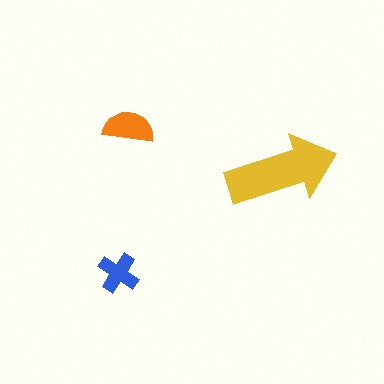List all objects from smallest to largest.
The blue cross, the orange semicircle, the yellow arrow.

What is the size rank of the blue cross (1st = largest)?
3rd.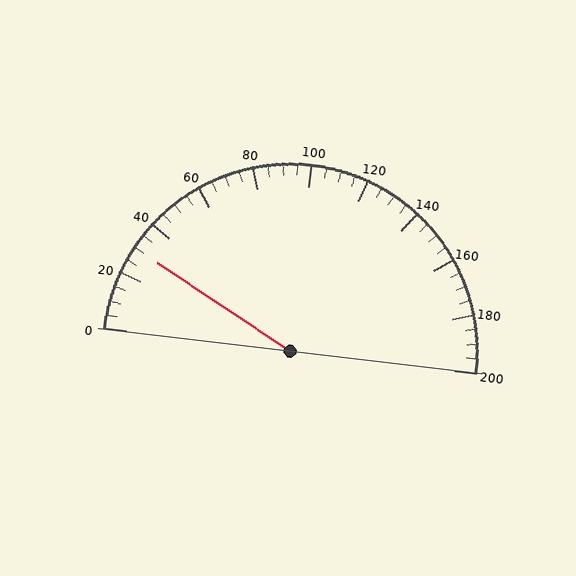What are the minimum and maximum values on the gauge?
The gauge ranges from 0 to 200.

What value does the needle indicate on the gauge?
The needle indicates approximately 30.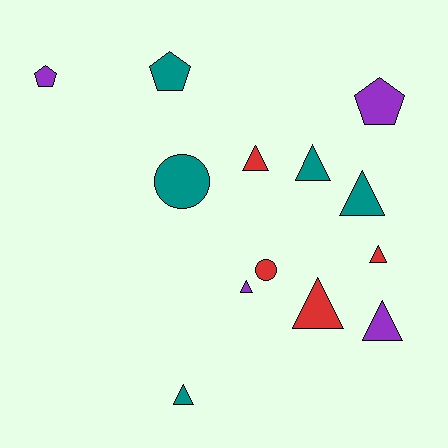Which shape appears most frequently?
Triangle, with 8 objects.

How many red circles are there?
There is 1 red circle.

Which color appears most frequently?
Teal, with 5 objects.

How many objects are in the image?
There are 13 objects.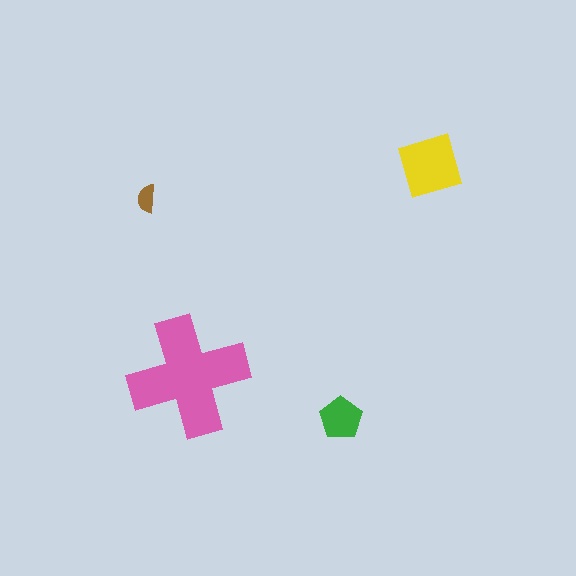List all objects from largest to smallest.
The pink cross, the yellow diamond, the green pentagon, the brown semicircle.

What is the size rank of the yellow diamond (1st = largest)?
2nd.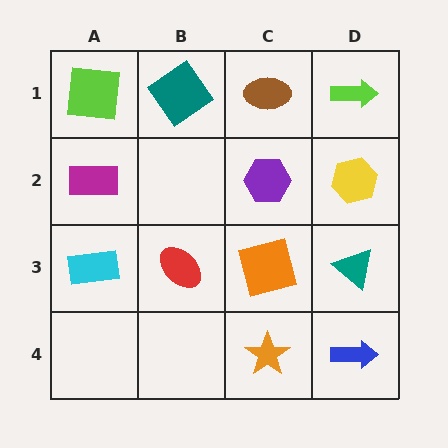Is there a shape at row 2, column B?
No, that cell is empty.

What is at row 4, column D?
A blue arrow.